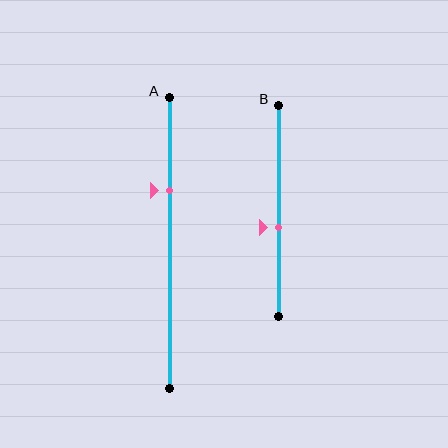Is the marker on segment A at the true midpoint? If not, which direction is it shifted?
No, the marker on segment A is shifted upward by about 18% of the segment length.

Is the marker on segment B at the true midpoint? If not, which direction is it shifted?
No, the marker on segment B is shifted downward by about 8% of the segment length.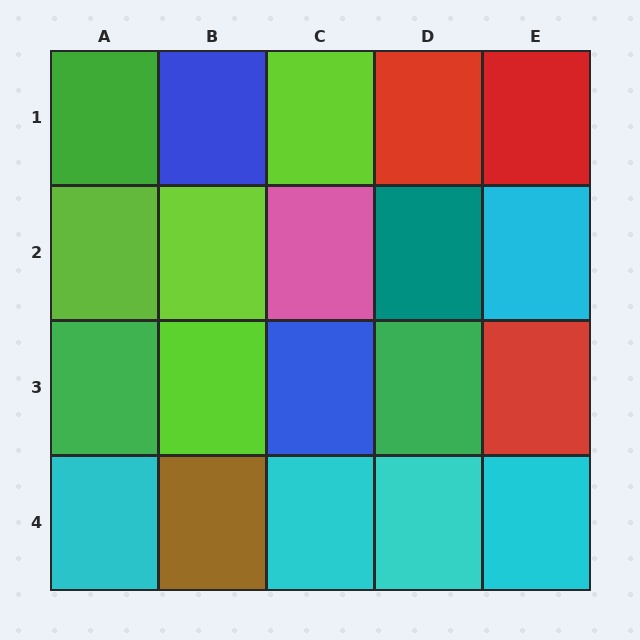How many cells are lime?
4 cells are lime.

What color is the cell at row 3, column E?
Red.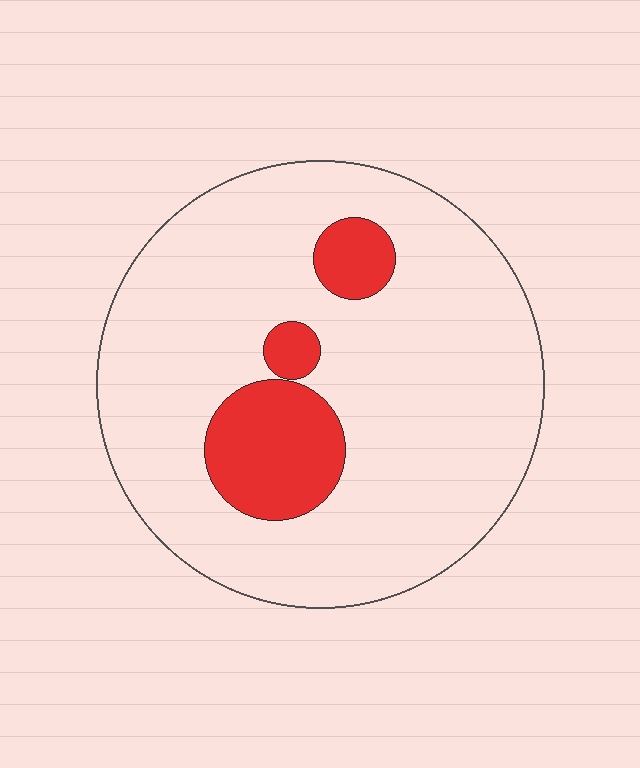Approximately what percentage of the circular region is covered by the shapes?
Approximately 15%.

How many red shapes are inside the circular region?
3.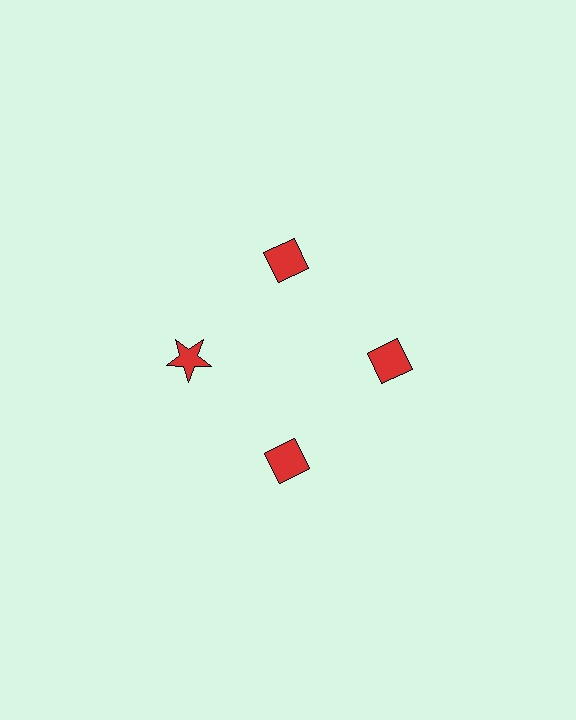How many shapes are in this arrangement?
There are 4 shapes arranged in a ring pattern.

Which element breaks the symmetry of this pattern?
The red star at roughly the 9 o'clock position breaks the symmetry. All other shapes are red diamonds.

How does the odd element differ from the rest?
It has a different shape: star instead of diamond.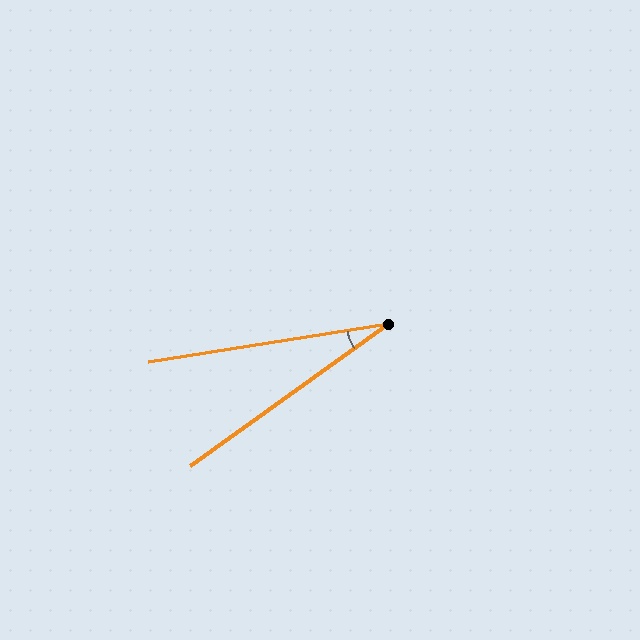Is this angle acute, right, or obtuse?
It is acute.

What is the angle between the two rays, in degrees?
Approximately 27 degrees.